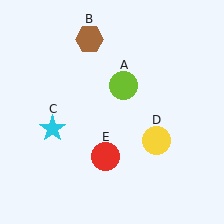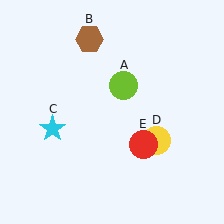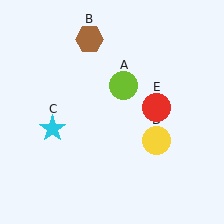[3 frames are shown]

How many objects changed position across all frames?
1 object changed position: red circle (object E).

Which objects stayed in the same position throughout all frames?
Lime circle (object A) and brown hexagon (object B) and cyan star (object C) and yellow circle (object D) remained stationary.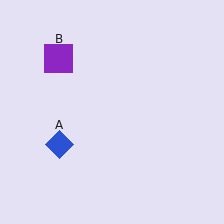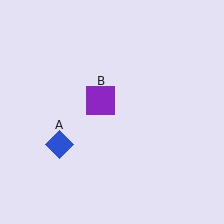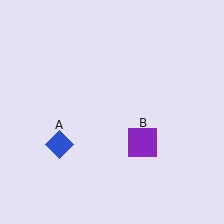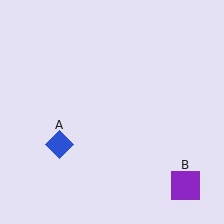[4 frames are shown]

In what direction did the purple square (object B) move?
The purple square (object B) moved down and to the right.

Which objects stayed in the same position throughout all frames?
Blue diamond (object A) remained stationary.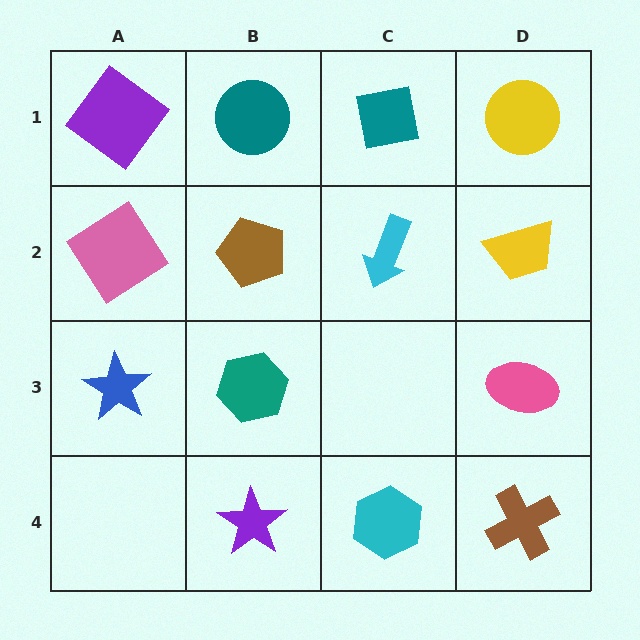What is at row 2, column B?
A brown pentagon.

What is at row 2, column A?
A pink diamond.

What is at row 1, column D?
A yellow circle.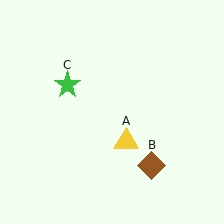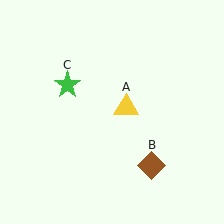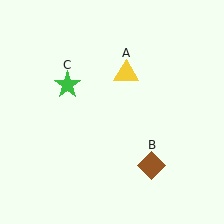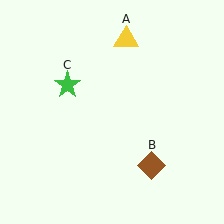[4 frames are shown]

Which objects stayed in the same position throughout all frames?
Brown diamond (object B) and green star (object C) remained stationary.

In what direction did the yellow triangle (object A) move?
The yellow triangle (object A) moved up.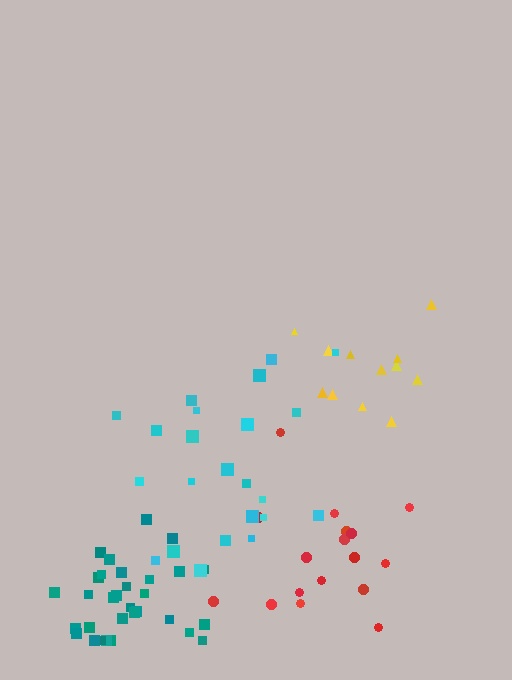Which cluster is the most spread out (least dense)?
Red.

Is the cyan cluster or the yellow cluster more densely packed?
Yellow.